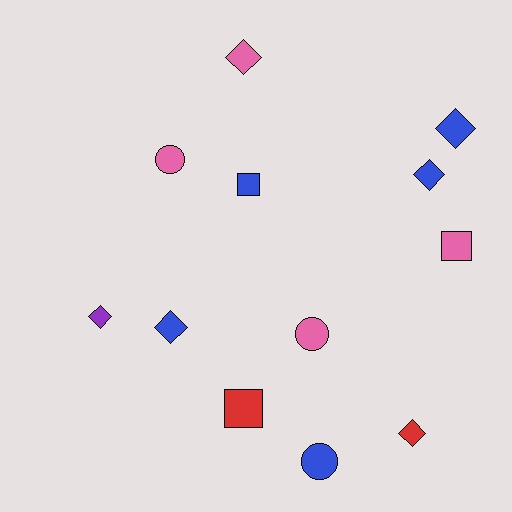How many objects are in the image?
There are 12 objects.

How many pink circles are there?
There are 2 pink circles.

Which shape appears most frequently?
Diamond, with 6 objects.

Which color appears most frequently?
Blue, with 5 objects.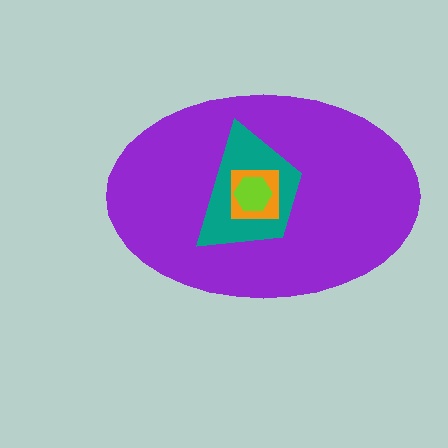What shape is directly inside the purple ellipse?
The teal trapezoid.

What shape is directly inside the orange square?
The lime hexagon.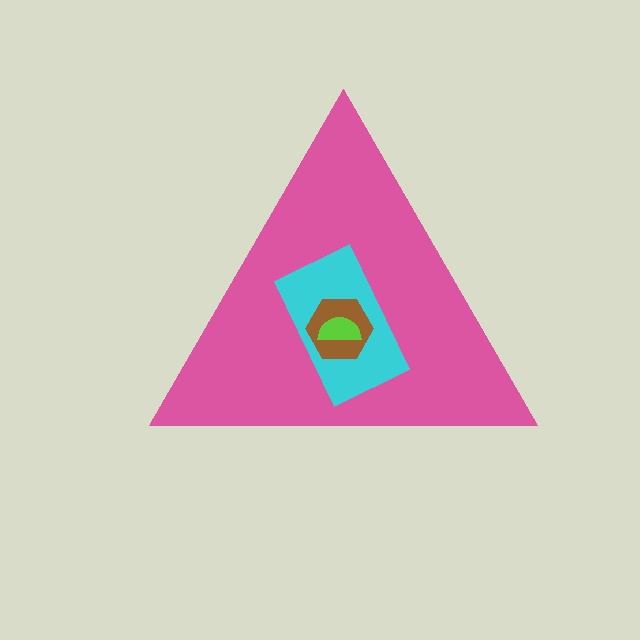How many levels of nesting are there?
4.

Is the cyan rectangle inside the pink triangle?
Yes.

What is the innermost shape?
The lime semicircle.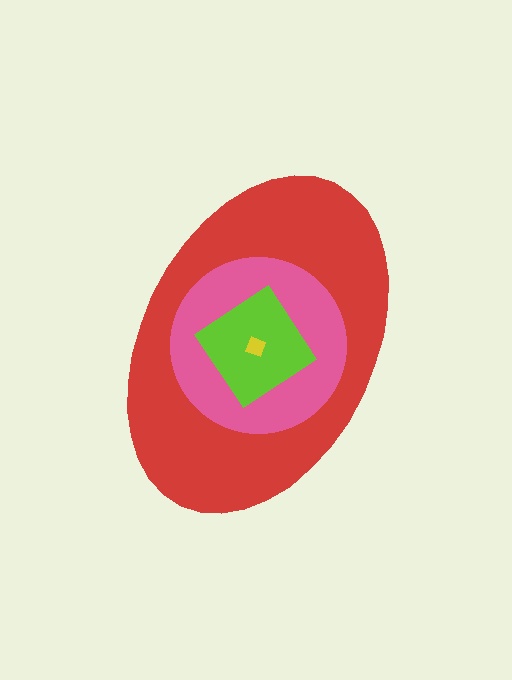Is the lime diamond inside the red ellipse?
Yes.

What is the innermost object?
The yellow diamond.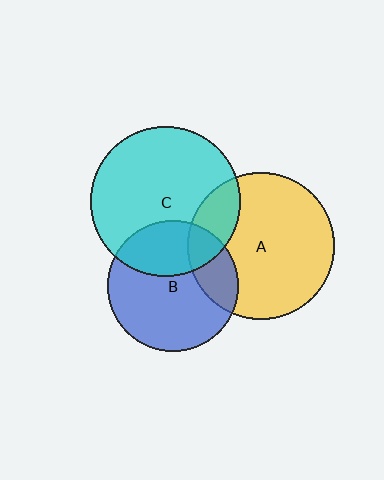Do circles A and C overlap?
Yes.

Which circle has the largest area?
Circle C (cyan).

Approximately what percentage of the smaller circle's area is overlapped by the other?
Approximately 20%.